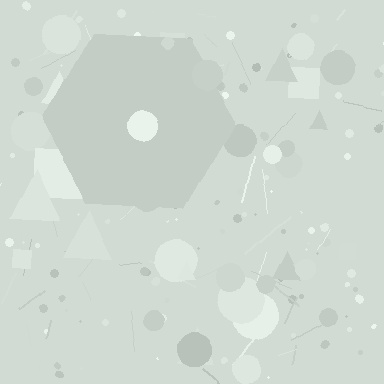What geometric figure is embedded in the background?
A hexagon is embedded in the background.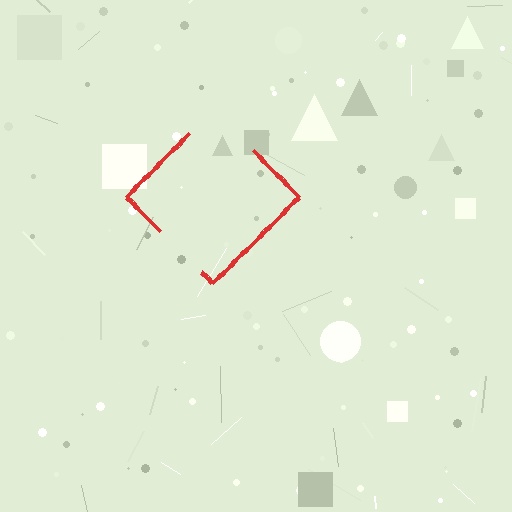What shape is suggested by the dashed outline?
The dashed outline suggests a diamond.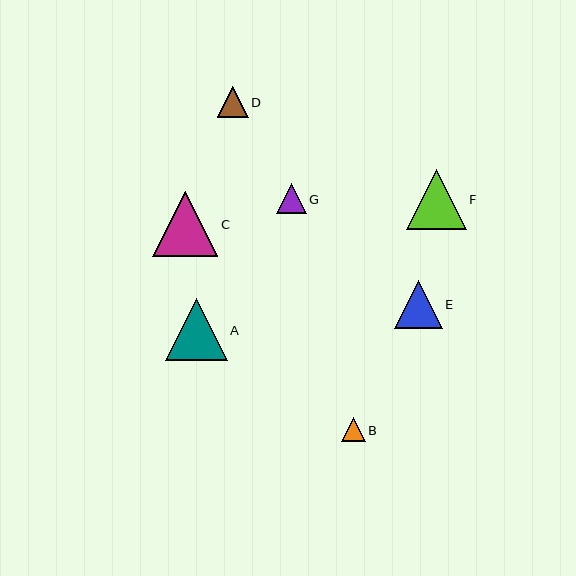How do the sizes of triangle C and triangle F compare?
Triangle C and triangle F are approximately the same size.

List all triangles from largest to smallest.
From largest to smallest: C, A, F, E, D, G, B.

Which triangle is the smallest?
Triangle B is the smallest with a size of approximately 24 pixels.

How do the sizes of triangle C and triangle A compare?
Triangle C and triangle A are approximately the same size.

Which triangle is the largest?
Triangle C is the largest with a size of approximately 65 pixels.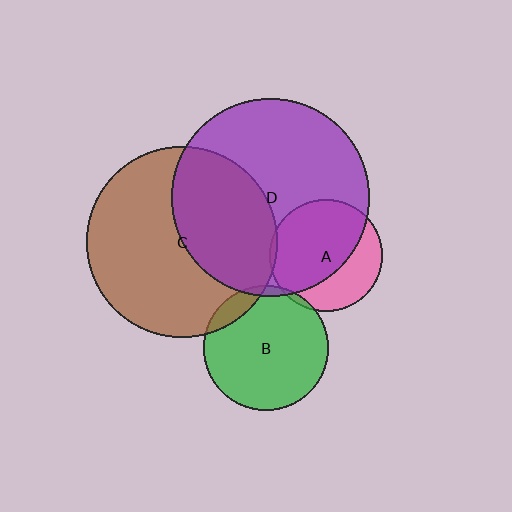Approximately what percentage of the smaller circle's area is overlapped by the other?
Approximately 5%.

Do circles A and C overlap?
Yes.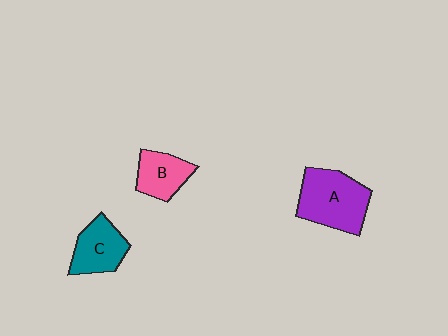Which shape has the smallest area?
Shape B (pink).